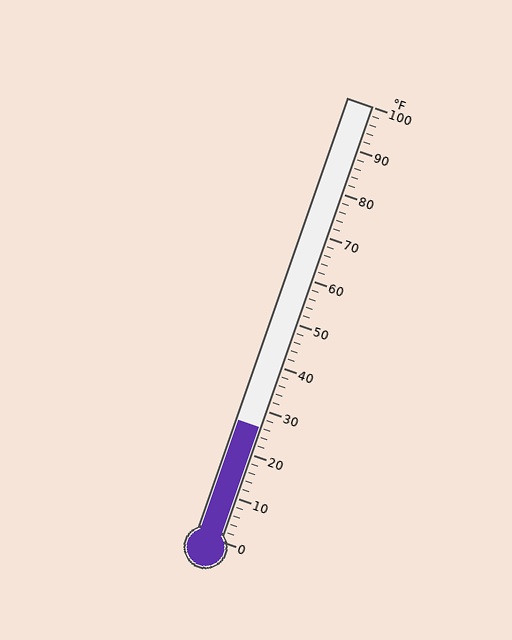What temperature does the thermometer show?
The thermometer shows approximately 26°F.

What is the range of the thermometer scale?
The thermometer scale ranges from 0°F to 100°F.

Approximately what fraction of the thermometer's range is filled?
The thermometer is filled to approximately 25% of its range.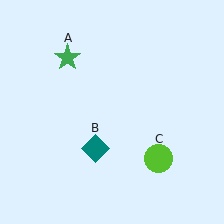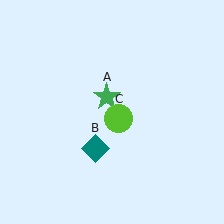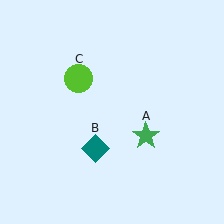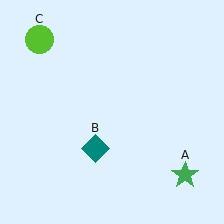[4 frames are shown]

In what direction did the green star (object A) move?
The green star (object A) moved down and to the right.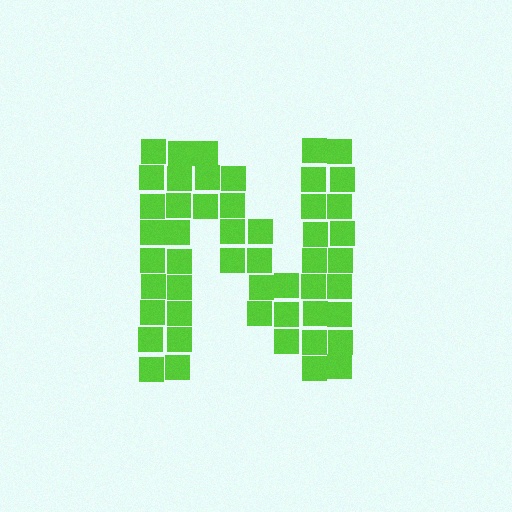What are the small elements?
The small elements are squares.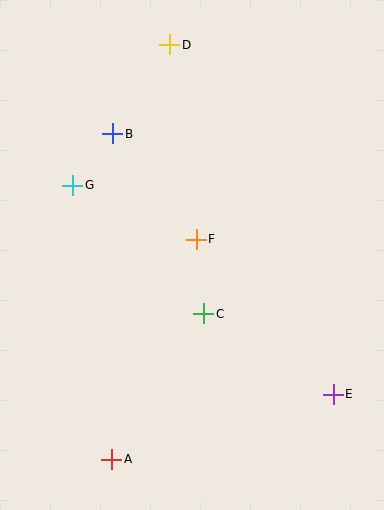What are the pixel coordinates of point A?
Point A is at (112, 459).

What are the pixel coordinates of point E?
Point E is at (333, 394).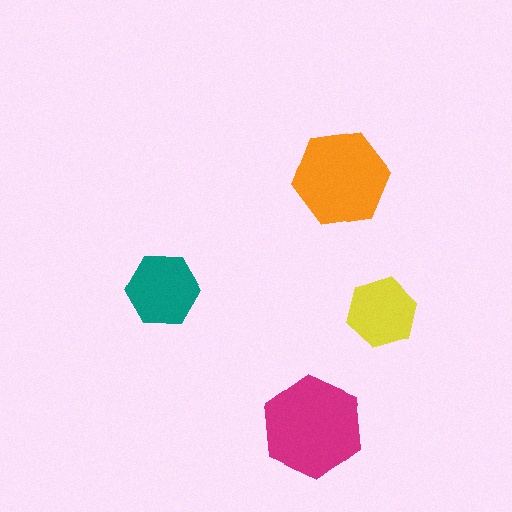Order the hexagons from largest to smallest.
the magenta one, the orange one, the teal one, the yellow one.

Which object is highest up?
The orange hexagon is topmost.